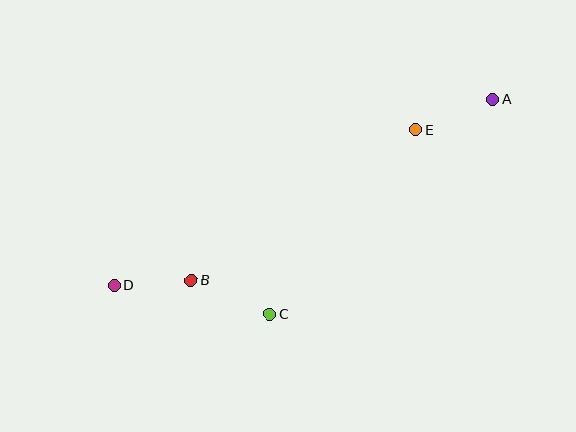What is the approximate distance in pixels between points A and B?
The distance between A and B is approximately 352 pixels.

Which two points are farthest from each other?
Points A and D are farthest from each other.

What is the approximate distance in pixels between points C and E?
The distance between C and E is approximately 235 pixels.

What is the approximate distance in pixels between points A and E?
The distance between A and E is approximately 83 pixels.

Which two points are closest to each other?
Points B and D are closest to each other.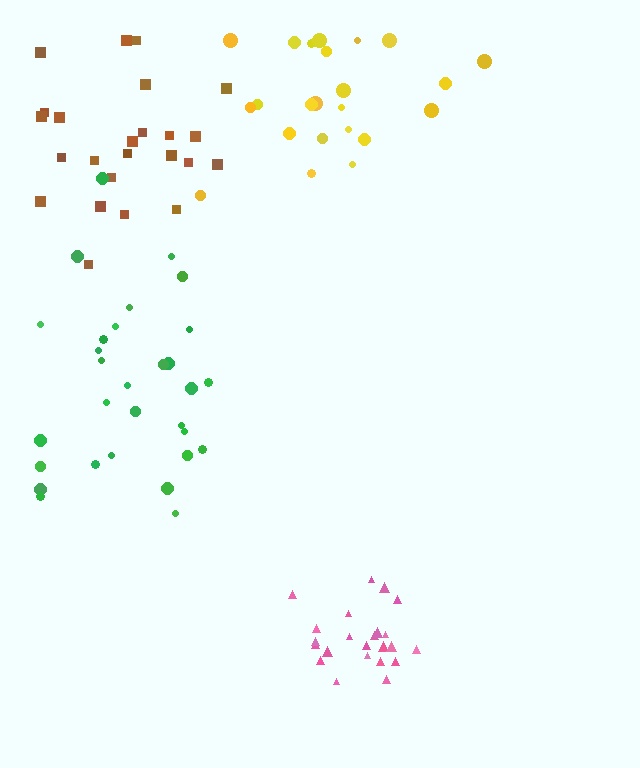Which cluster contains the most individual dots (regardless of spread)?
Green (30).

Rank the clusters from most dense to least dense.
pink, yellow, green, brown.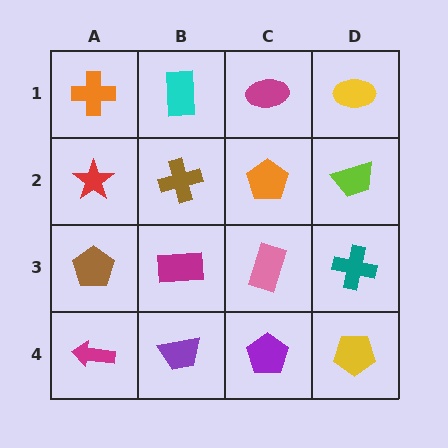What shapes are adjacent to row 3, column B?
A brown cross (row 2, column B), a purple trapezoid (row 4, column B), a brown pentagon (row 3, column A), a pink rectangle (row 3, column C).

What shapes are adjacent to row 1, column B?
A brown cross (row 2, column B), an orange cross (row 1, column A), a magenta ellipse (row 1, column C).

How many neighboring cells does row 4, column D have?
2.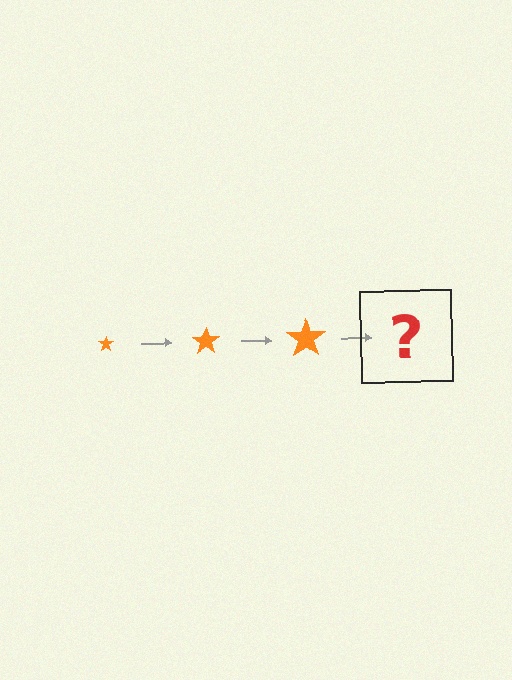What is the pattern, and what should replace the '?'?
The pattern is that the star gets progressively larger each step. The '?' should be an orange star, larger than the previous one.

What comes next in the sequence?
The next element should be an orange star, larger than the previous one.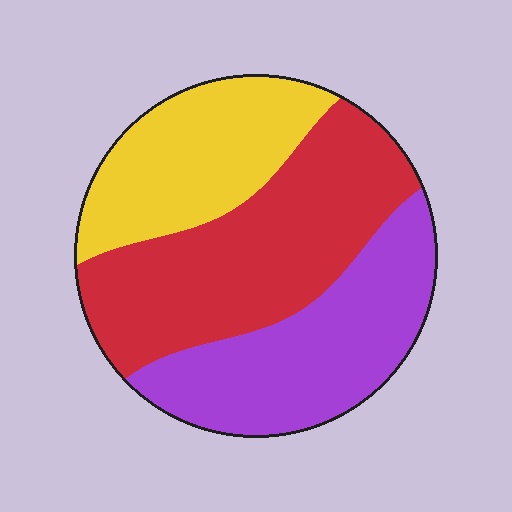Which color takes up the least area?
Yellow, at roughly 25%.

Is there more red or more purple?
Red.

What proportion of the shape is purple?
Purple covers around 35% of the shape.